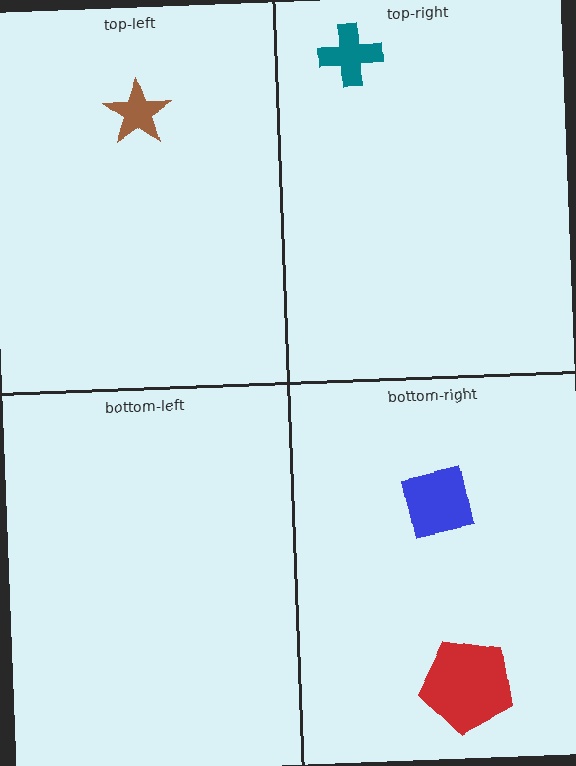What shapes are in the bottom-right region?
The blue square, the red pentagon.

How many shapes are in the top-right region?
1.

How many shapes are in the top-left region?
1.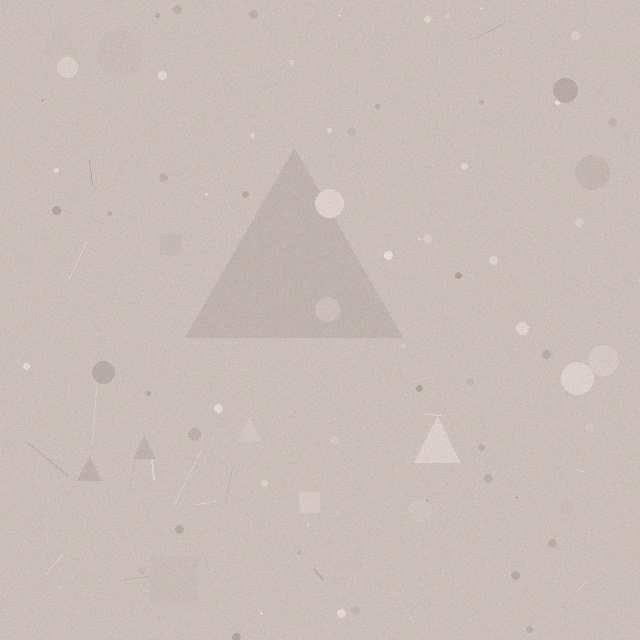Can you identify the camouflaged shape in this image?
The camouflaged shape is a triangle.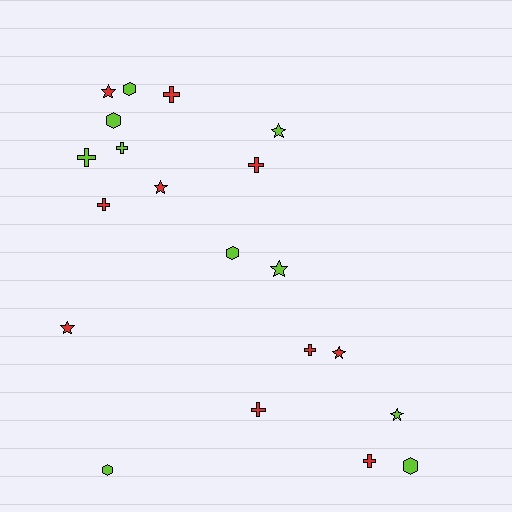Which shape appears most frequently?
Cross, with 8 objects.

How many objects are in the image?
There are 20 objects.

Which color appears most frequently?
Lime, with 10 objects.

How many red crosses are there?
There are 6 red crosses.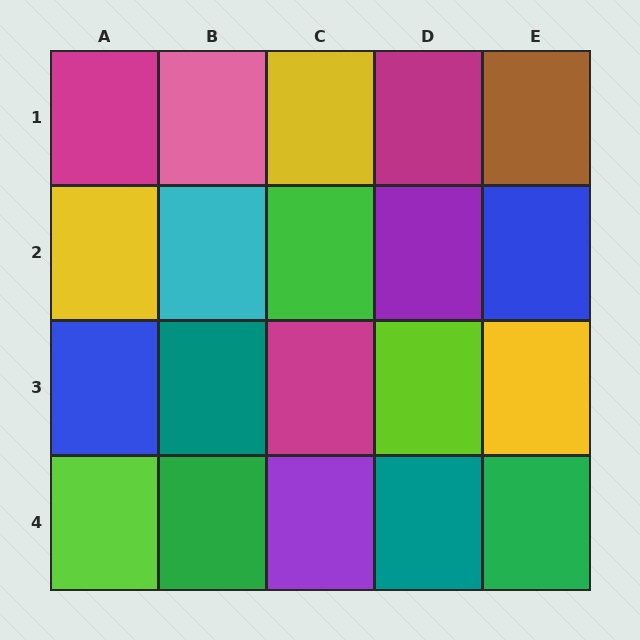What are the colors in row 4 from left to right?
Lime, green, purple, teal, green.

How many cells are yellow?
3 cells are yellow.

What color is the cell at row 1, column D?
Magenta.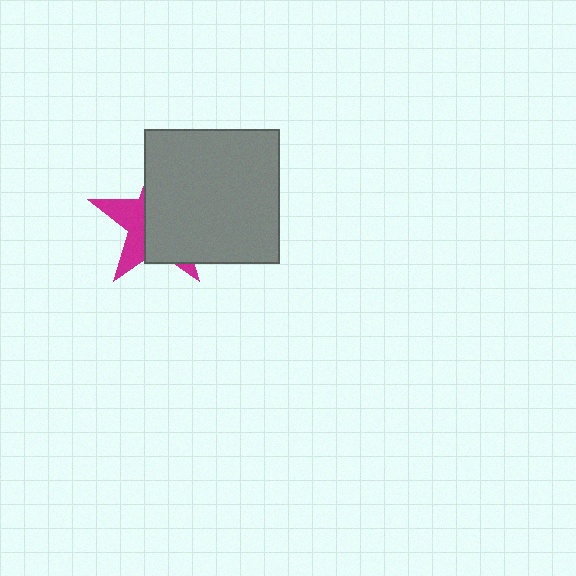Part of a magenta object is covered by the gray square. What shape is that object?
It is a star.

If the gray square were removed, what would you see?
You would see the complete magenta star.